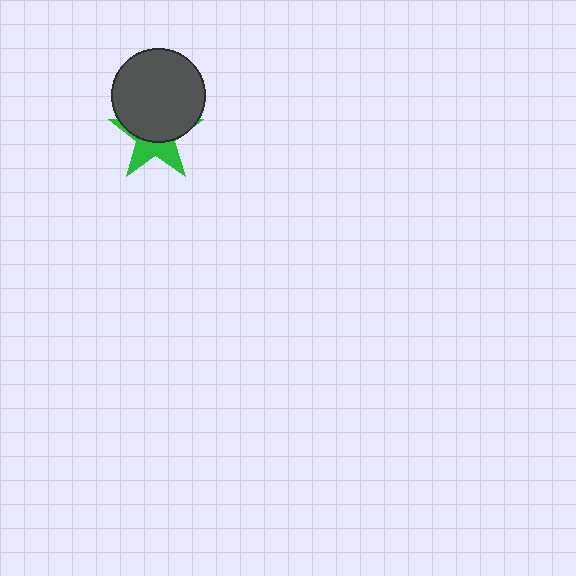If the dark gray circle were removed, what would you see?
You would see the complete green star.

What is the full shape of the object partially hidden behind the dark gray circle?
The partially hidden object is a green star.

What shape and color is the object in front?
The object in front is a dark gray circle.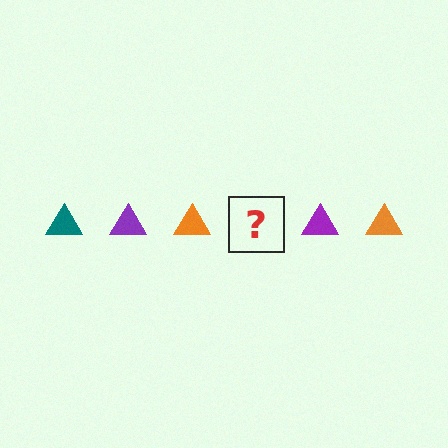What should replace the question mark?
The question mark should be replaced with a teal triangle.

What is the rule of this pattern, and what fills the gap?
The rule is that the pattern cycles through teal, purple, orange triangles. The gap should be filled with a teal triangle.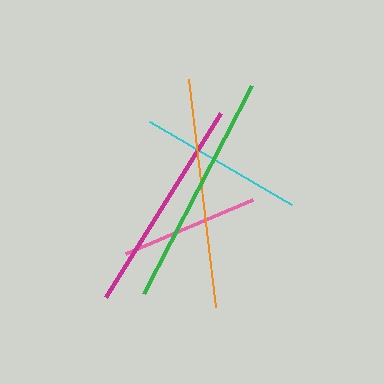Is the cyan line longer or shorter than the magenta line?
The magenta line is longer than the cyan line.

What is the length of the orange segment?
The orange segment is approximately 229 pixels long.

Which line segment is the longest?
The green line is the longest at approximately 235 pixels.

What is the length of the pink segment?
The pink segment is approximately 138 pixels long.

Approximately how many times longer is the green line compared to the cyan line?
The green line is approximately 1.4 times the length of the cyan line.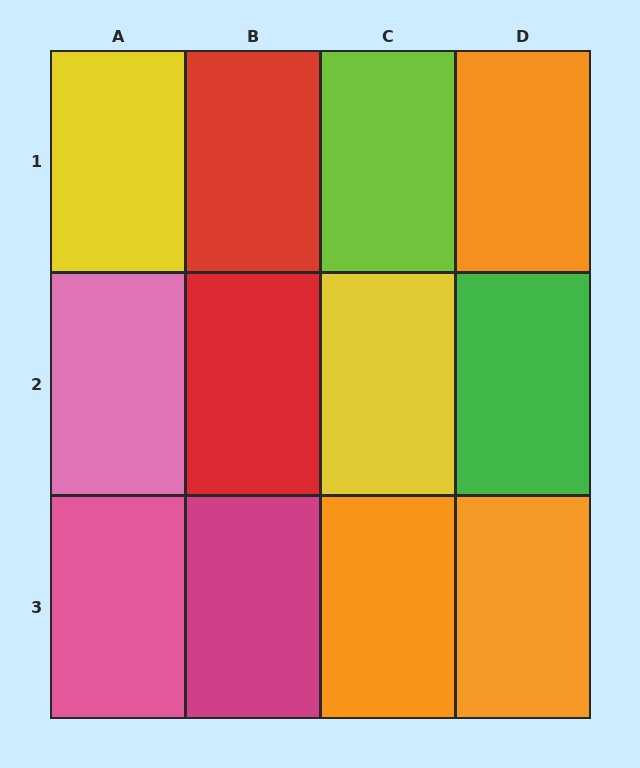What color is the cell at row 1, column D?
Orange.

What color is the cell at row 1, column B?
Red.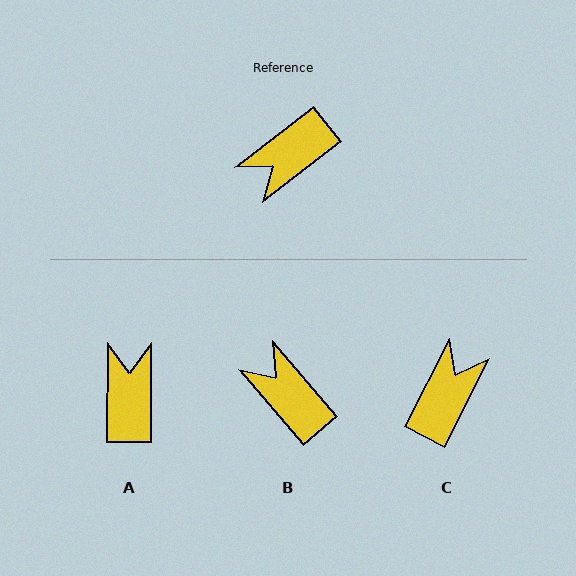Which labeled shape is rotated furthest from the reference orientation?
C, about 155 degrees away.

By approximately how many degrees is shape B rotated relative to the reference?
Approximately 88 degrees clockwise.